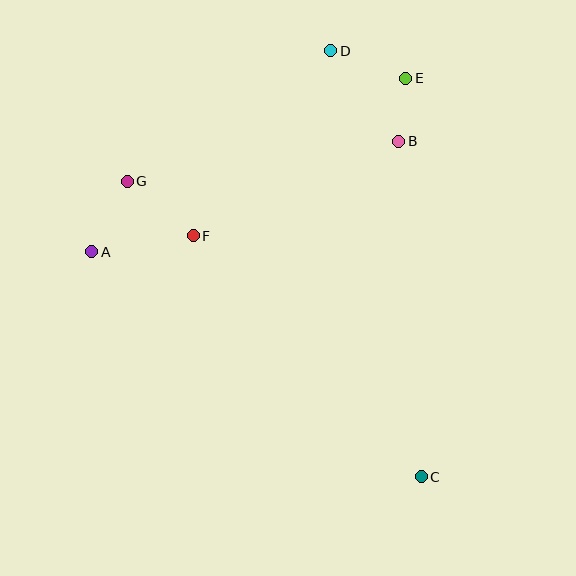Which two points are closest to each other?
Points B and E are closest to each other.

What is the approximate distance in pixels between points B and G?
The distance between B and G is approximately 274 pixels.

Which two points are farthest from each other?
Points C and D are farthest from each other.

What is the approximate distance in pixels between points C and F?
The distance between C and F is approximately 332 pixels.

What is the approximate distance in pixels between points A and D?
The distance between A and D is approximately 312 pixels.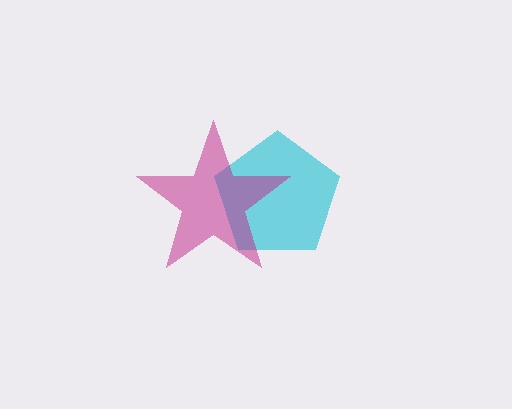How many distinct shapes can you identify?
There are 2 distinct shapes: a cyan pentagon, a magenta star.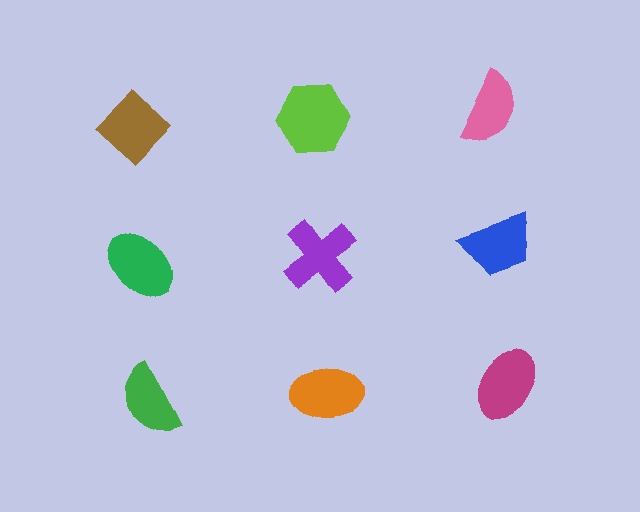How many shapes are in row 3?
3 shapes.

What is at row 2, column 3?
A blue trapezoid.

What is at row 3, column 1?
A green semicircle.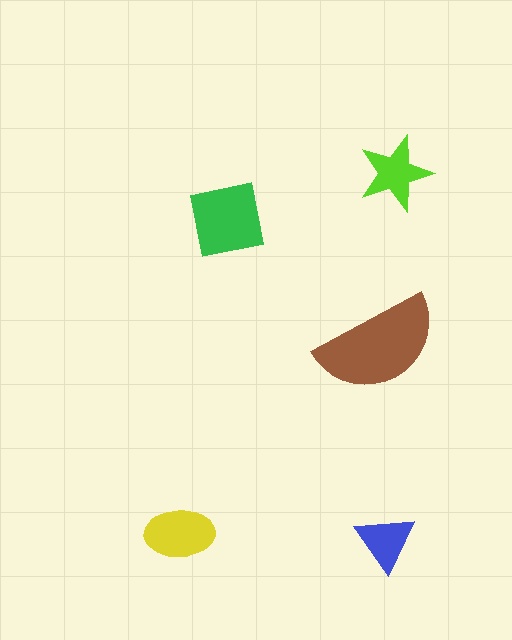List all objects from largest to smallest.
The brown semicircle, the green square, the yellow ellipse, the lime star, the blue triangle.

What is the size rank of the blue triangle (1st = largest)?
5th.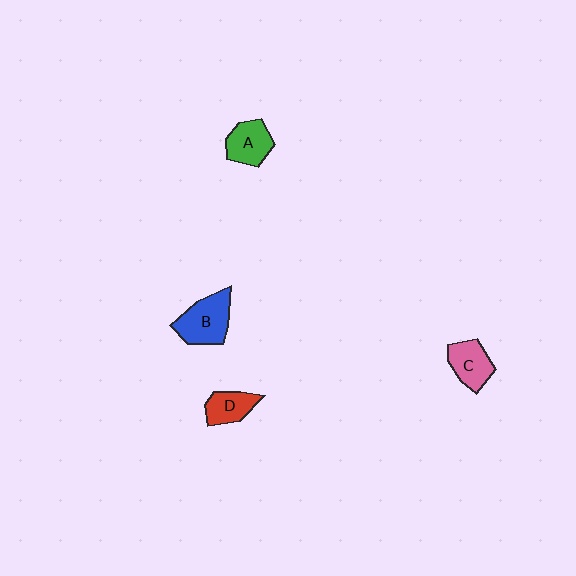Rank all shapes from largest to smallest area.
From largest to smallest: B (blue), C (pink), A (green), D (red).